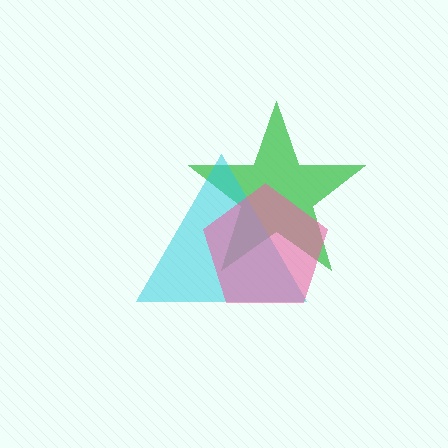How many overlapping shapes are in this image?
There are 3 overlapping shapes in the image.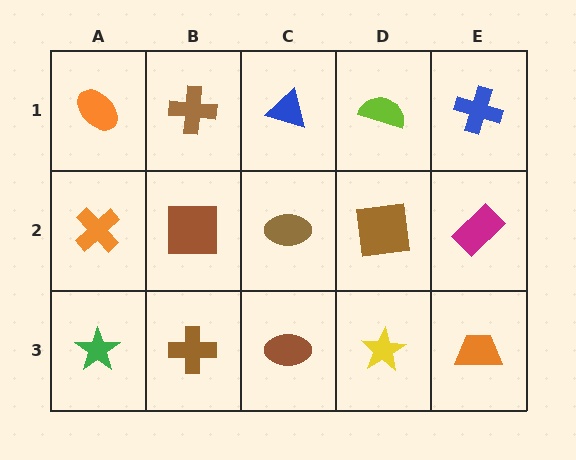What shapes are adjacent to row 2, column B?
A brown cross (row 1, column B), a brown cross (row 3, column B), an orange cross (row 2, column A), a brown ellipse (row 2, column C).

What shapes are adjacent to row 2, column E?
A blue cross (row 1, column E), an orange trapezoid (row 3, column E), a brown square (row 2, column D).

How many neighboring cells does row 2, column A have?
3.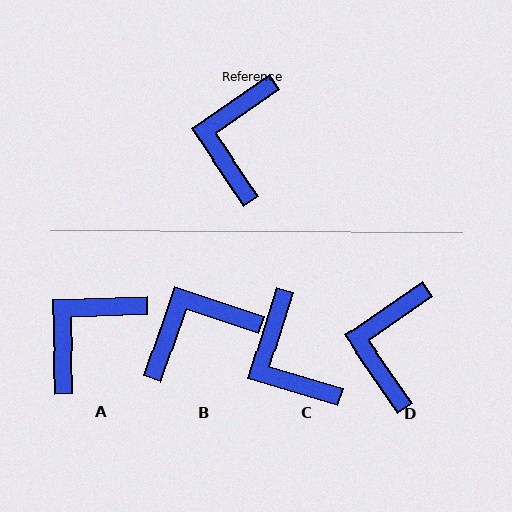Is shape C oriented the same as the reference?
No, it is off by about 38 degrees.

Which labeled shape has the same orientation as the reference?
D.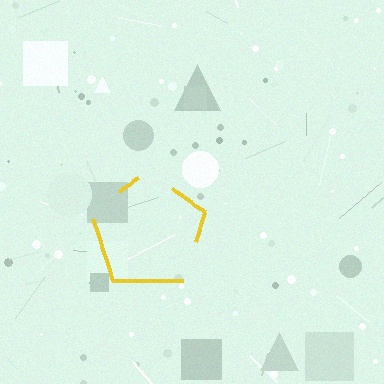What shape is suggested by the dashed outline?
The dashed outline suggests a pentagon.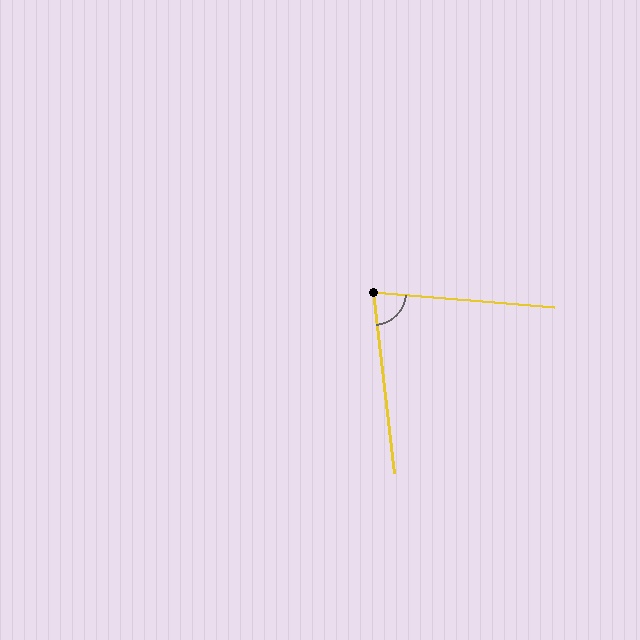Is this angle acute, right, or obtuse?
It is acute.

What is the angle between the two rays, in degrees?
Approximately 79 degrees.